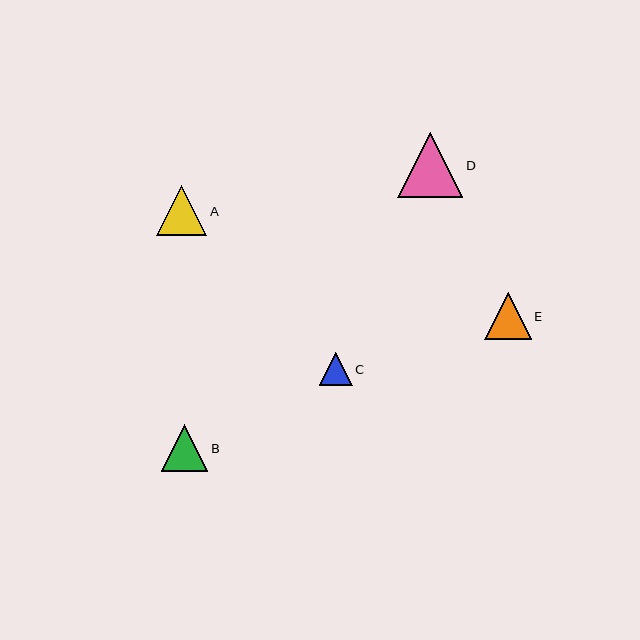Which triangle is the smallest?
Triangle C is the smallest with a size of approximately 33 pixels.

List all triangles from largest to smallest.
From largest to smallest: D, A, B, E, C.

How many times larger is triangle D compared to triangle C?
Triangle D is approximately 2.0 times the size of triangle C.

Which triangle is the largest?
Triangle D is the largest with a size of approximately 65 pixels.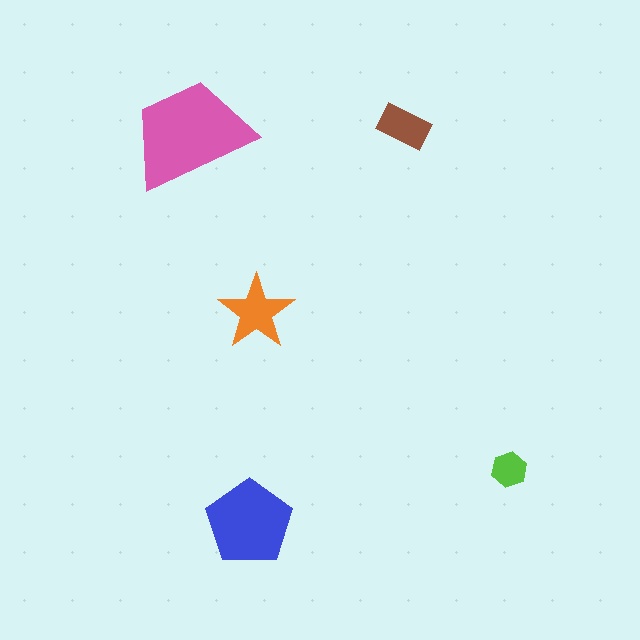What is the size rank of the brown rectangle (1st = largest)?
4th.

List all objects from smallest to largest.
The lime hexagon, the brown rectangle, the orange star, the blue pentagon, the pink trapezoid.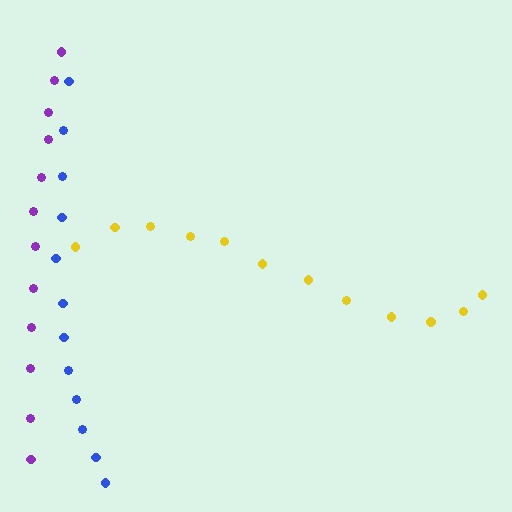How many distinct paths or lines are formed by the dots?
There are 3 distinct paths.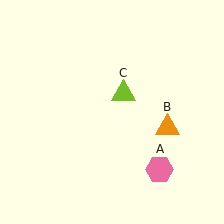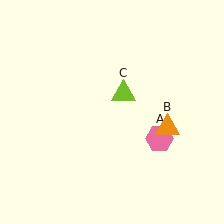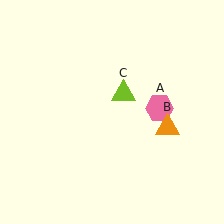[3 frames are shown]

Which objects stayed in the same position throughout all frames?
Orange triangle (object B) and lime triangle (object C) remained stationary.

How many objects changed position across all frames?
1 object changed position: pink hexagon (object A).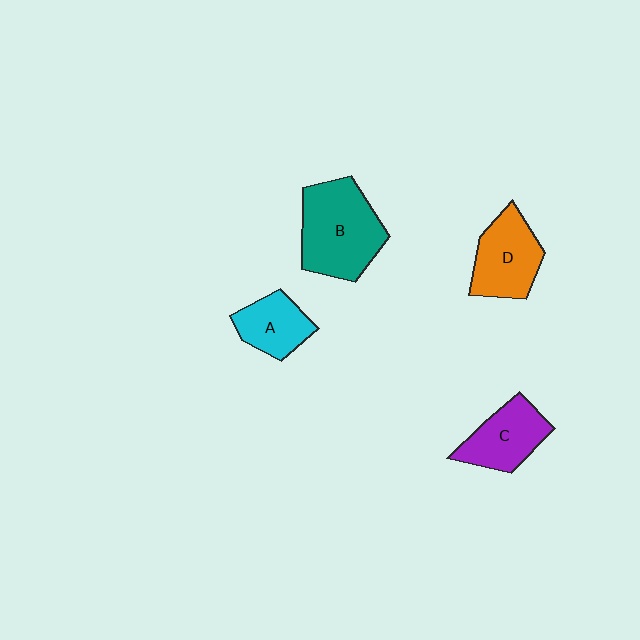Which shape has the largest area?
Shape B (teal).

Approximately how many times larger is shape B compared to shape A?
Approximately 1.9 times.